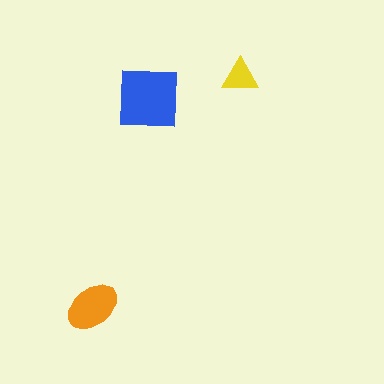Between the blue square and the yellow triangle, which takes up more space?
The blue square.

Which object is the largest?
The blue square.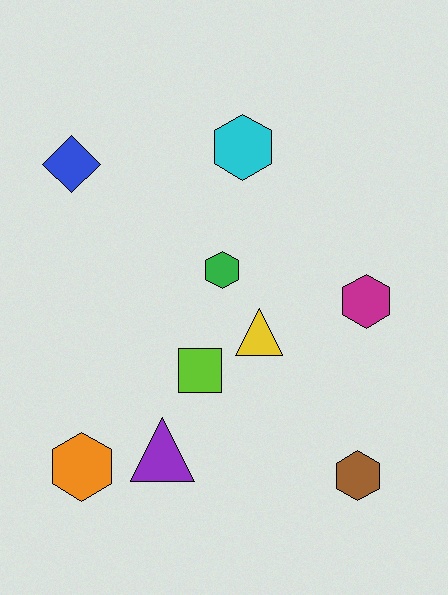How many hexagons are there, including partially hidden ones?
There are 5 hexagons.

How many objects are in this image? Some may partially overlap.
There are 9 objects.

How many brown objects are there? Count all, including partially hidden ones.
There is 1 brown object.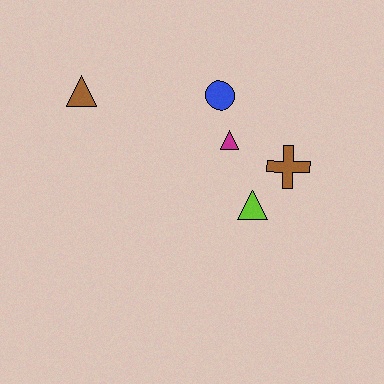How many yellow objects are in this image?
There are no yellow objects.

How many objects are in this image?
There are 5 objects.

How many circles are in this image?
There is 1 circle.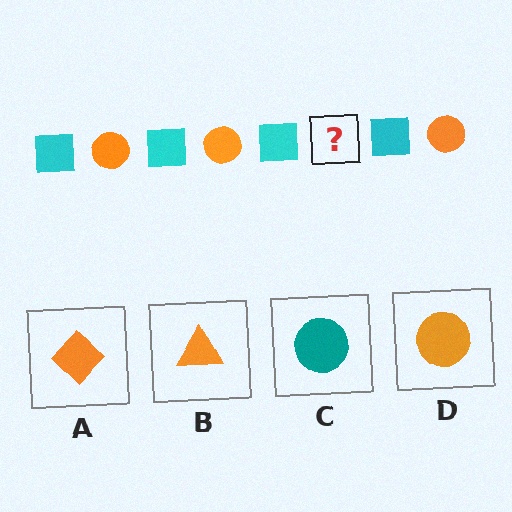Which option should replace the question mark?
Option D.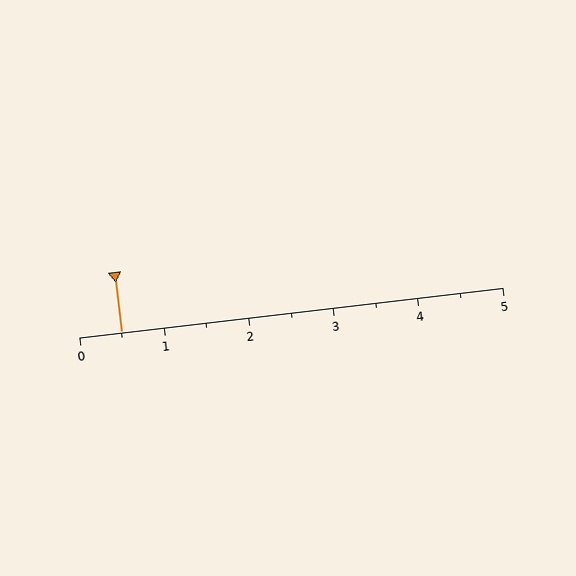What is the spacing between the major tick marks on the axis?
The major ticks are spaced 1 apart.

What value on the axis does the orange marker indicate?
The marker indicates approximately 0.5.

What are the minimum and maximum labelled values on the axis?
The axis runs from 0 to 5.